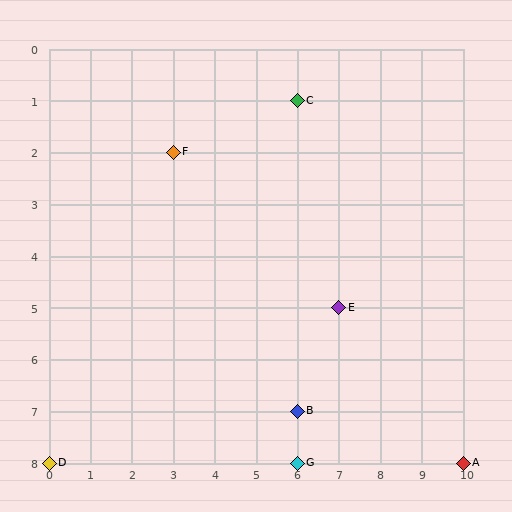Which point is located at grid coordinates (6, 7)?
Point B is at (6, 7).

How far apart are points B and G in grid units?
Points B and G are 1 row apart.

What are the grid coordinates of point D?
Point D is at grid coordinates (0, 8).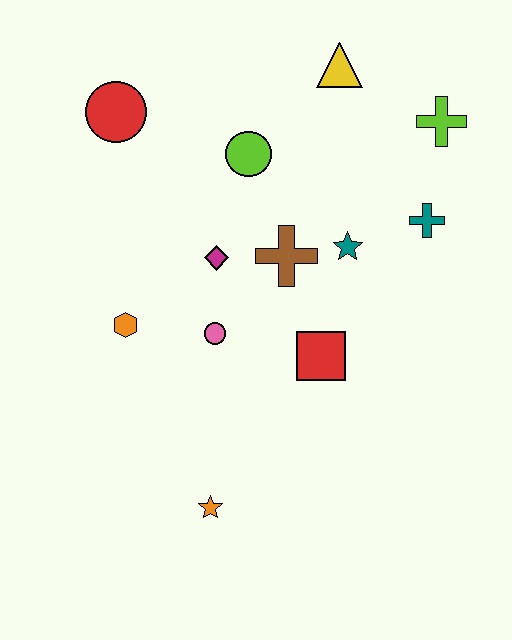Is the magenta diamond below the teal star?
Yes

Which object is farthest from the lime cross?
The orange star is farthest from the lime cross.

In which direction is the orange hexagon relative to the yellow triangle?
The orange hexagon is below the yellow triangle.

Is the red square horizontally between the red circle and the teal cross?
Yes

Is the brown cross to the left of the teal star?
Yes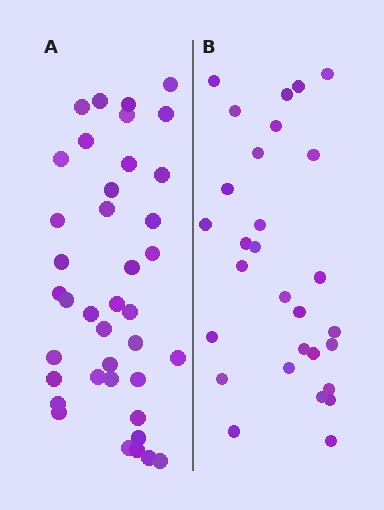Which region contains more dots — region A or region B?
Region A (the left region) has more dots.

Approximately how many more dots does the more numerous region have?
Region A has roughly 10 or so more dots than region B.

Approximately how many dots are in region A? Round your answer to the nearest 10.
About 40 dots. (The exact count is 39, which rounds to 40.)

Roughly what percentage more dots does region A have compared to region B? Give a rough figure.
About 35% more.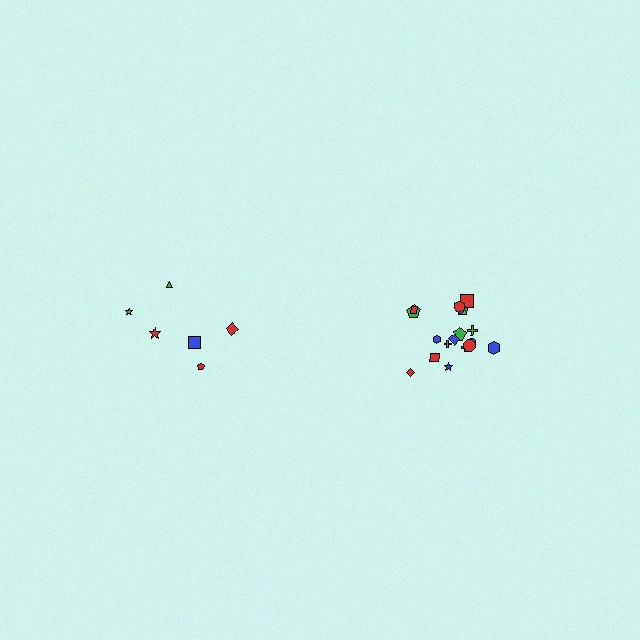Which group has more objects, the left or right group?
The right group.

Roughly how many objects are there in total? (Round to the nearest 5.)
Roughly 25 objects in total.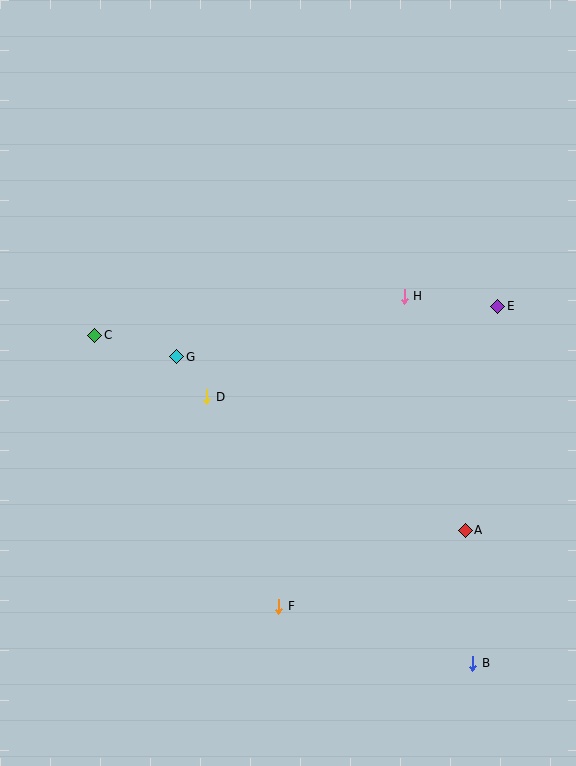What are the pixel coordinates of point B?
Point B is at (473, 663).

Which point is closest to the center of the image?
Point D at (207, 397) is closest to the center.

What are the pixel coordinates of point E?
Point E is at (498, 306).